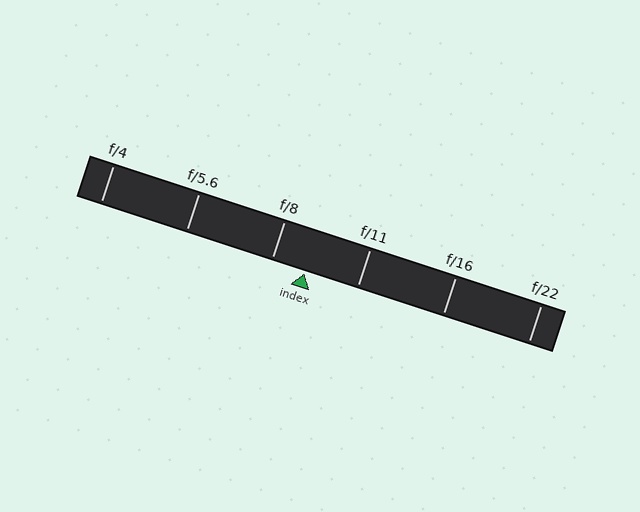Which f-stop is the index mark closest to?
The index mark is closest to f/8.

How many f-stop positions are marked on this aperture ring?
There are 6 f-stop positions marked.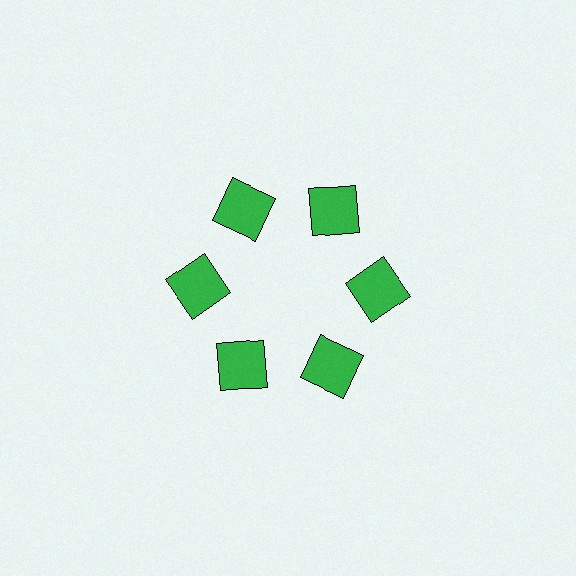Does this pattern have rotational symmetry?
Yes, this pattern has 6-fold rotational symmetry. It looks the same after rotating 60 degrees around the center.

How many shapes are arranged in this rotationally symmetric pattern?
There are 6 shapes, arranged in 6 groups of 1.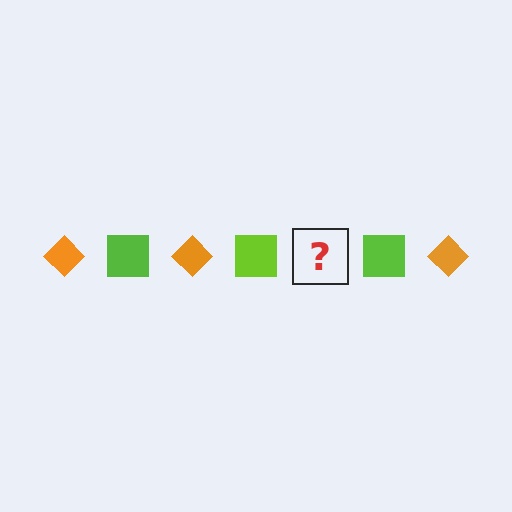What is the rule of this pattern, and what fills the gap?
The rule is that the pattern alternates between orange diamond and lime square. The gap should be filled with an orange diamond.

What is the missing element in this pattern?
The missing element is an orange diamond.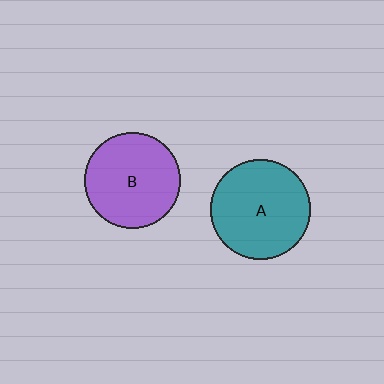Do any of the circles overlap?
No, none of the circles overlap.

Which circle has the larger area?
Circle A (teal).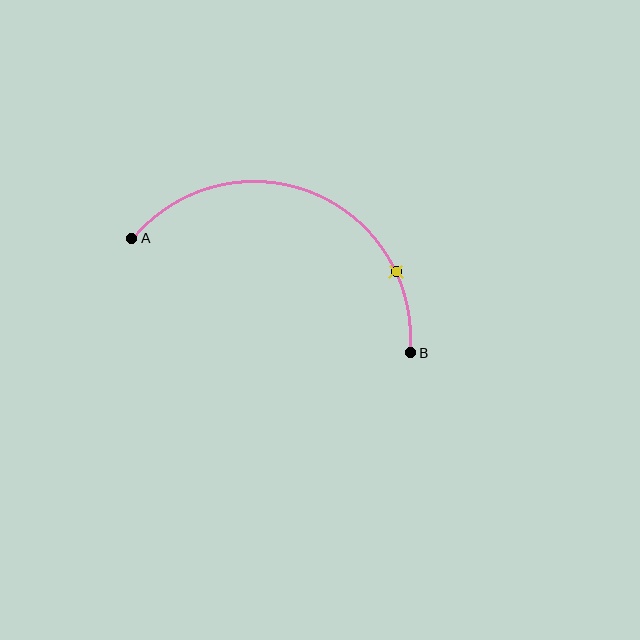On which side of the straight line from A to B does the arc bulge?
The arc bulges above the straight line connecting A and B.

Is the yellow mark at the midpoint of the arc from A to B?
No. The yellow mark lies on the arc but is closer to endpoint B. The arc midpoint would be at the point on the curve equidistant along the arc from both A and B.